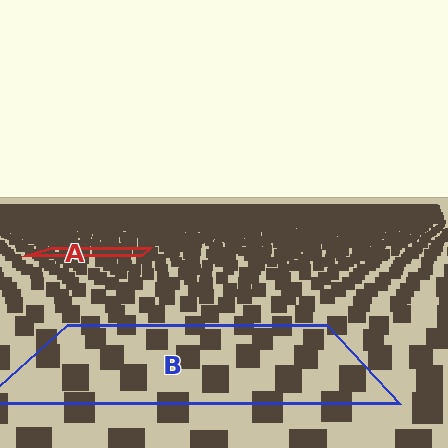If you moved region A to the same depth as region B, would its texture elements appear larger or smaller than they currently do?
They would appear larger. At a closer depth, the same texture elements are projected at a bigger on-screen size.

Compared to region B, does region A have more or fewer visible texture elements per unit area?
Region A has more texture elements per unit area — they are packed more densely because it is farther away.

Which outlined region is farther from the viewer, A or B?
Region A is farther from the viewer — the texture elements inside it appear smaller and more densely packed.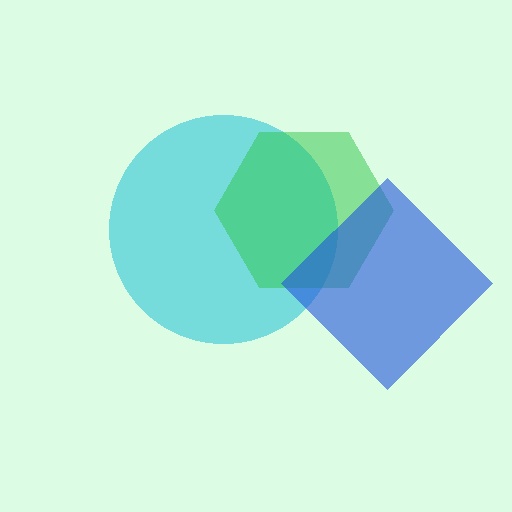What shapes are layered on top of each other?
The layered shapes are: a cyan circle, a green hexagon, a blue diamond.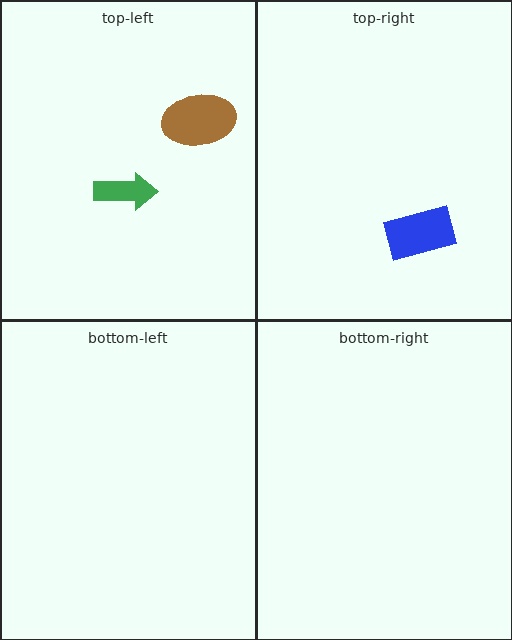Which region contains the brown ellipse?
The top-left region.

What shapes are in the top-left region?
The brown ellipse, the green arrow.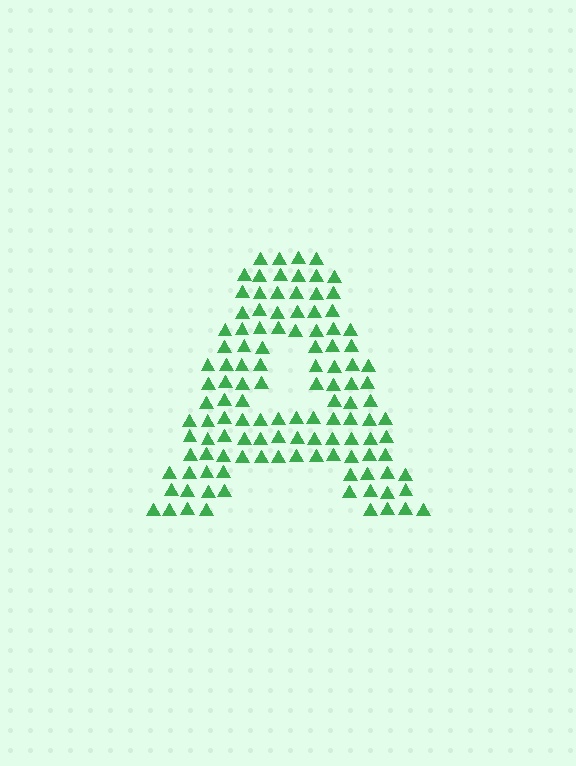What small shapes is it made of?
It is made of small triangles.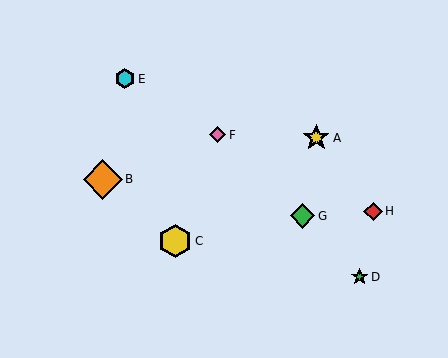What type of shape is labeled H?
Shape H is a red diamond.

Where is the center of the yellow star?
The center of the yellow star is at (316, 138).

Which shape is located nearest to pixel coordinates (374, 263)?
The green star (labeled D) at (360, 277) is nearest to that location.